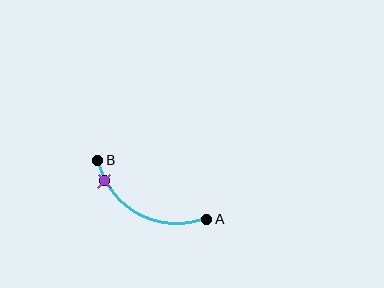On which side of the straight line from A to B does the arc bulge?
The arc bulges below the straight line connecting A and B.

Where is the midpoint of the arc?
The arc midpoint is the point on the curve farthest from the straight line joining A and B. It sits below that line.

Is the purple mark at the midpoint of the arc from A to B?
No. The purple mark lies on the arc but is closer to endpoint B. The arc midpoint would be at the point on the curve equidistant along the arc from both A and B.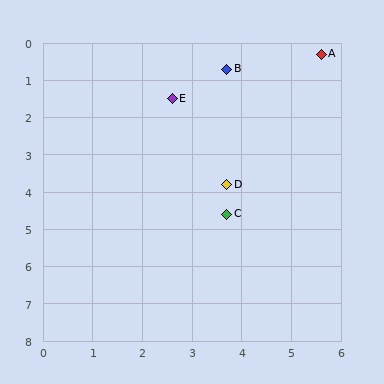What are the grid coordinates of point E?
Point E is at approximately (2.6, 1.5).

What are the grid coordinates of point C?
Point C is at approximately (3.7, 4.6).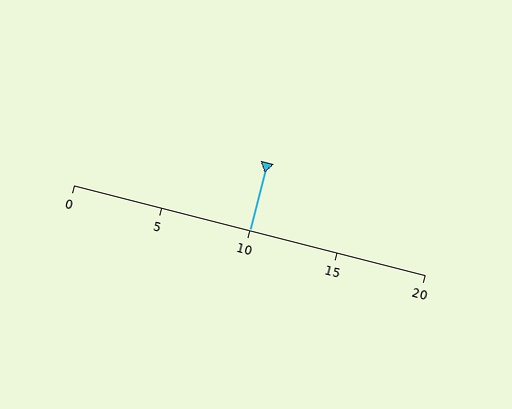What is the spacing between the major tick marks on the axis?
The major ticks are spaced 5 apart.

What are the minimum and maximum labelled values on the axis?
The axis runs from 0 to 20.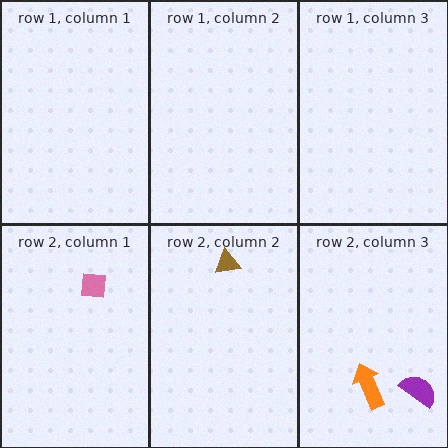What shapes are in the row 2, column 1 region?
The pink square.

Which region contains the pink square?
The row 2, column 1 region.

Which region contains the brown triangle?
The row 2, column 2 region.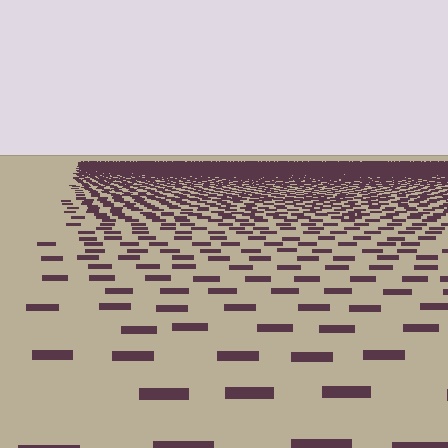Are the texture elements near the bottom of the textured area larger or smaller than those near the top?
Larger. Near the bottom, elements are closer to the viewer and appear at a bigger on-screen size.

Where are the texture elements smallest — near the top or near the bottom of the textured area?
Near the top.